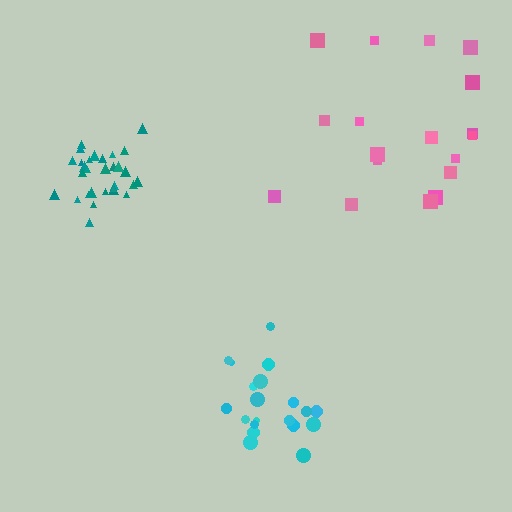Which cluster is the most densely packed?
Teal.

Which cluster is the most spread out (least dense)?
Pink.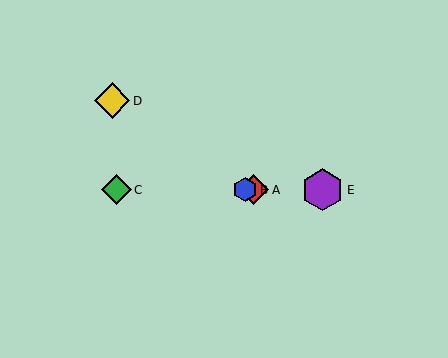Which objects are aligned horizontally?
Objects A, B, C, E are aligned horizontally.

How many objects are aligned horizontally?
4 objects (A, B, C, E) are aligned horizontally.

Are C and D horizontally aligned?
No, C is at y≈190 and D is at y≈101.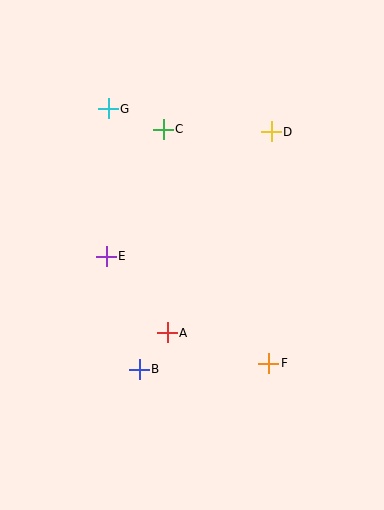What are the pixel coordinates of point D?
Point D is at (271, 132).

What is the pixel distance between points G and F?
The distance between G and F is 301 pixels.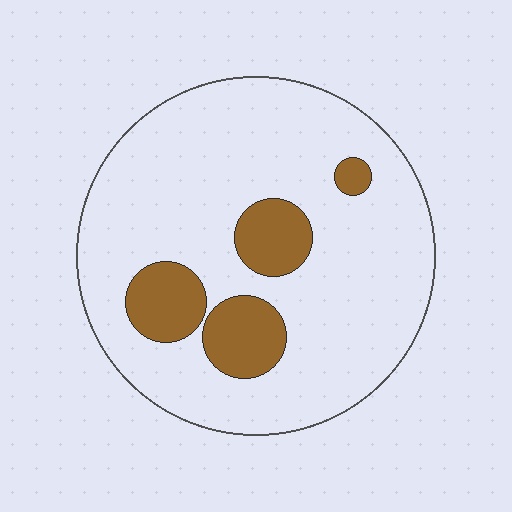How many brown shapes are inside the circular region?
4.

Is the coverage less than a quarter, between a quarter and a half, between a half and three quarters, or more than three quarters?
Less than a quarter.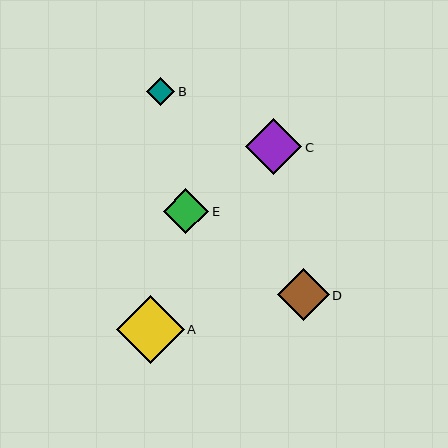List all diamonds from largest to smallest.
From largest to smallest: A, C, D, E, B.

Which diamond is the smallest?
Diamond B is the smallest with a size of approximately 28 pixels.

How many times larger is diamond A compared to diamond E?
Diamond A is approximately 1.5 times the size of diamond E.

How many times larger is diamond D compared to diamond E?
Diamond D is approximately 1.1 times the size of diamond E.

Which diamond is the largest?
Diamond A is the largest with a size of approximately 68 pixels.